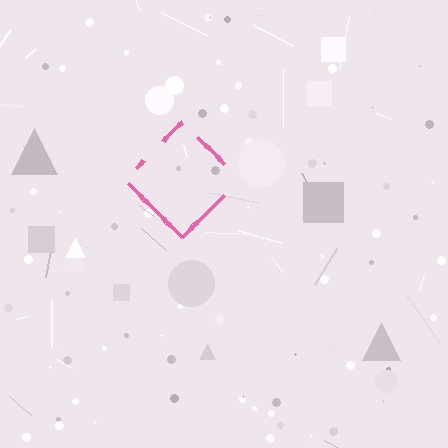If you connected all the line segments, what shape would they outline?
They would outline a diamond.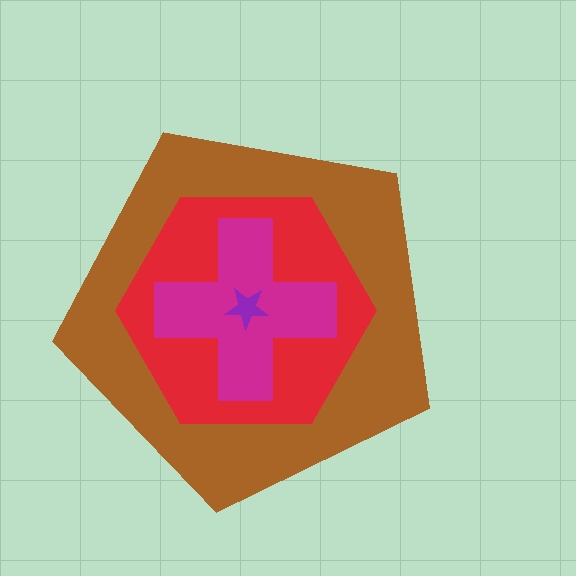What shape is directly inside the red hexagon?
The magenta cross.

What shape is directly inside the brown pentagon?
The red hexagon.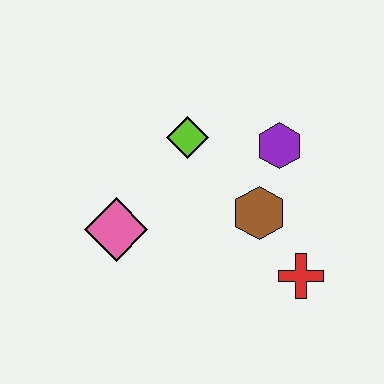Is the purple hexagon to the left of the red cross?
Yes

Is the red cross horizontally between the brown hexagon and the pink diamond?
No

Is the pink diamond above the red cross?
Yes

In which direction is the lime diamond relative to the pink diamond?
The lime diamond is above the pink diamond.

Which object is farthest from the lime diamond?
The red cross is farthest from the lime diamond.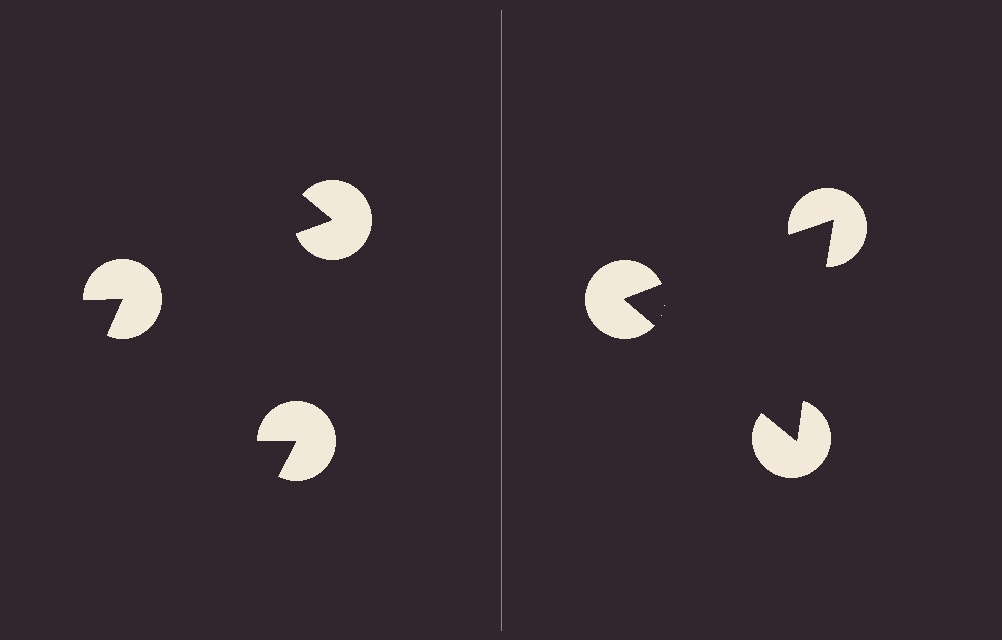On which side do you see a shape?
An illusory triangle appears on the right side. On the left side the wedge cuts are rotated, so no coherent shape forms.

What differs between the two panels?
The pac-man discs are positioned identically on both sides; only the wedge orientations differ. On the right they align to a triangle; on the left they are misaligned.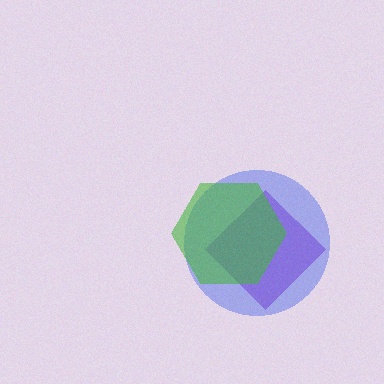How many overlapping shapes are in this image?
There are 3 overlapping shapes in the image.